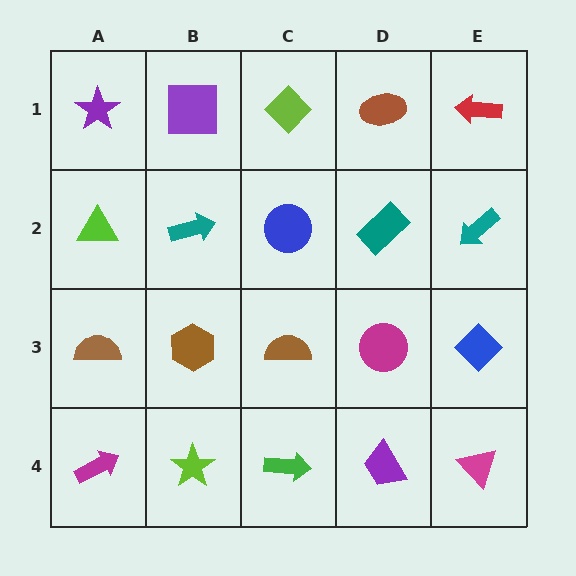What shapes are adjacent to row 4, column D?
A magenta circle (row 3, column D), a green arrow (row 4, column C), a magenta triangle (row 4, column E).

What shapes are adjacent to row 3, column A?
A lime triangle (row 2, column A), a magenta arrow (row 4, column A), a brown hexagon (row 3, column B).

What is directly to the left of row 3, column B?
A brown semicircle.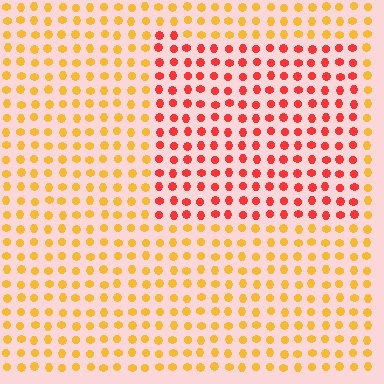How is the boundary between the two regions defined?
The boundary is defined purely by a slight shift in hue (about 43 degrees). Spacing, size, and orientation are identical on both sides.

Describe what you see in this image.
The image is filled with small yellow elements in a uniform arrangement. A rectangle-shaped region is visible where the elements are tinted to a slightly different hue, forming a subtle color boundary.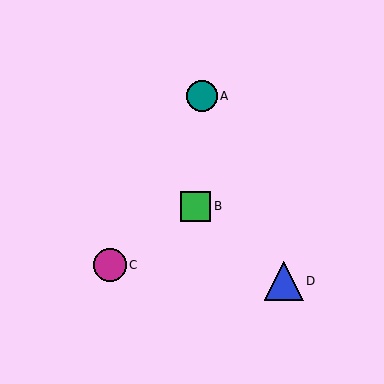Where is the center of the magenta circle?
The center of the magenta circle is at (110, 265).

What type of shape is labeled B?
Shape B is a green square.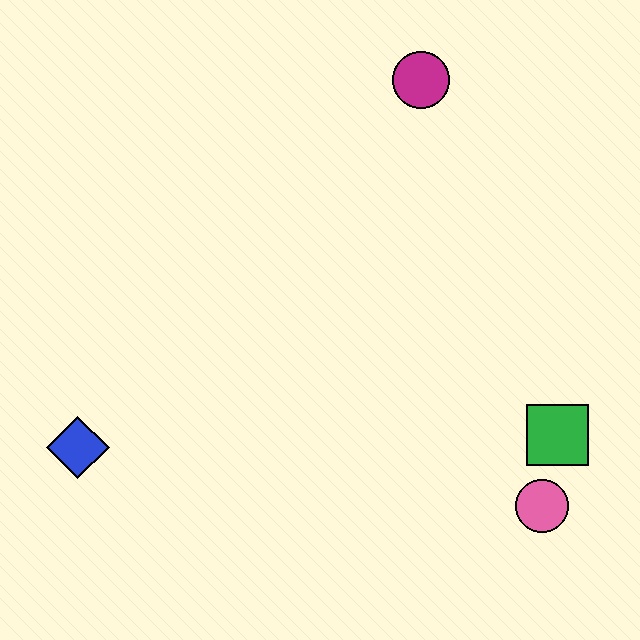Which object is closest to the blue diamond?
The pink circle is closest to the blue diamond.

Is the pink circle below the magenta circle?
Yes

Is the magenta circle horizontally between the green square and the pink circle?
No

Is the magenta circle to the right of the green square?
No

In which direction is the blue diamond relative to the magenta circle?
The blue diamond is below the magenta circle.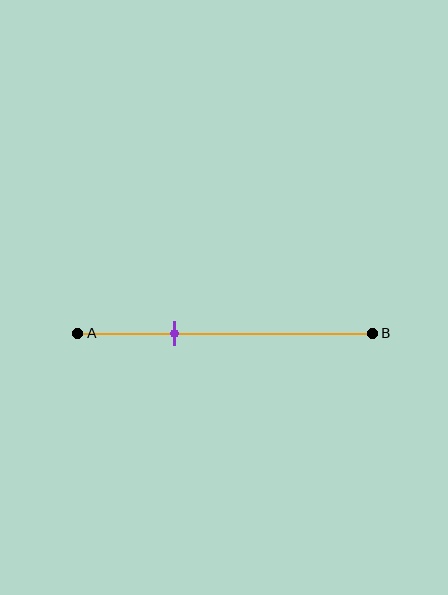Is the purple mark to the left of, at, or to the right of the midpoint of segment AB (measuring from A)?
The purple mark is to the left of the midpoint of segment AB.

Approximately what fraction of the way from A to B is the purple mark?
The purple mark is approximately 35% of the way from A to B.